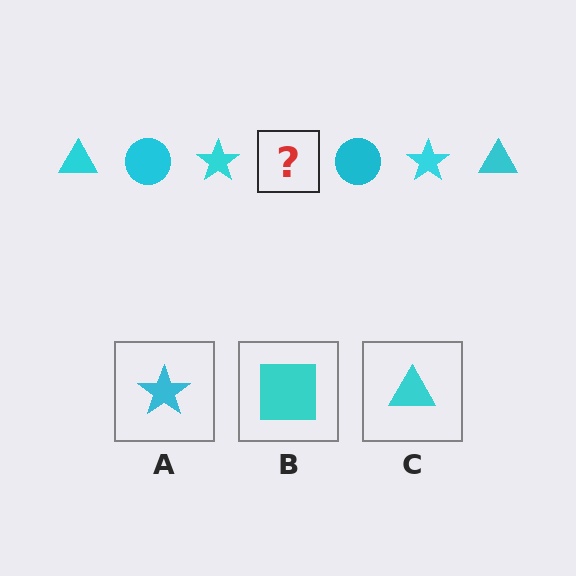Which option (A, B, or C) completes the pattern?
C.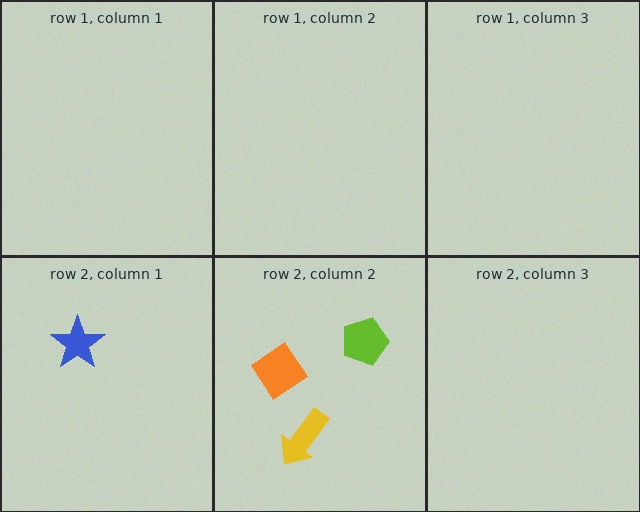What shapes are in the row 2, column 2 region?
The yellow arrow, the lime pentagon, the orange diamond.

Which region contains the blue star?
The row 2, column 1 region.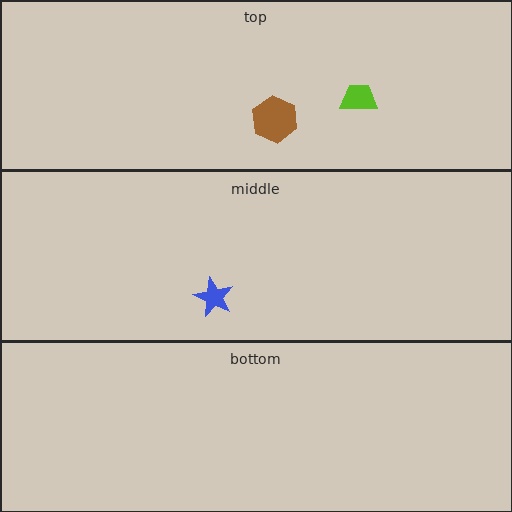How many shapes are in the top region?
2.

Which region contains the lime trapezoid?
The top region.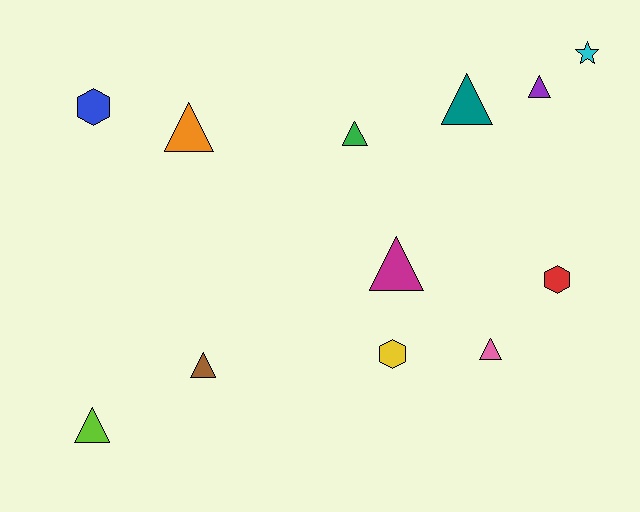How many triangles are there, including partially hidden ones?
There are 8 triangles.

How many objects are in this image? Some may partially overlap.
There are 12 objects.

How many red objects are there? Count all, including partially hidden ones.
There is 1 red object.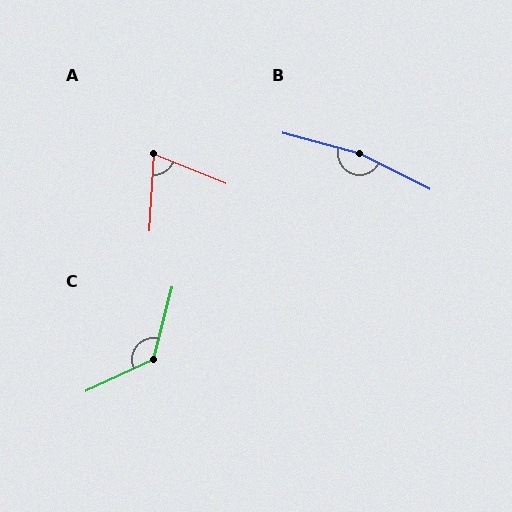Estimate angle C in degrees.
Approximately 130 degrees.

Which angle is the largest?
B, at approximately 168 degrees.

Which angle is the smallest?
A, at approximately 71 degrees.